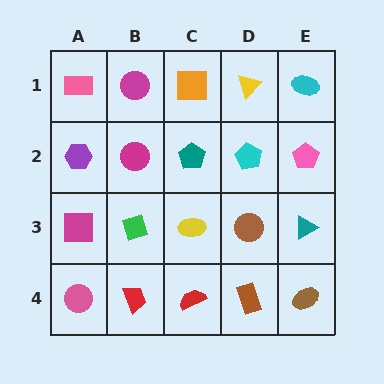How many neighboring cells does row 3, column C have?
4.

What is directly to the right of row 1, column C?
A yellow triangle.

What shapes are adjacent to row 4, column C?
A yellow ellipse (row 3, column C), a red trapezoid (row 4, column B), a brown rectangle (row 4, column D).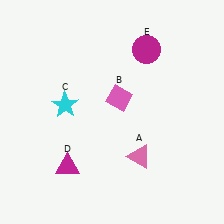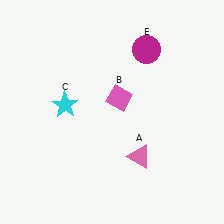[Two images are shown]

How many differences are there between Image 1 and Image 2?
There is 1 difference between the two images.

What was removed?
The magenta triangle (D) was removed in Image 2.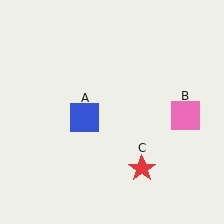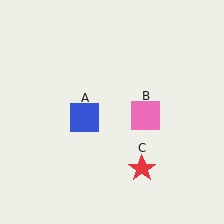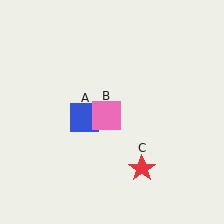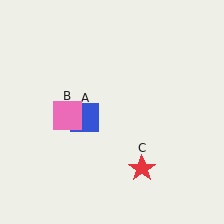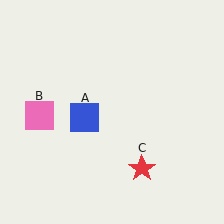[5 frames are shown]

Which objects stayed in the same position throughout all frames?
Blue square (object A) and red star (object C) remained stationary.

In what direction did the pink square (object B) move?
The pink square (object B) moved left.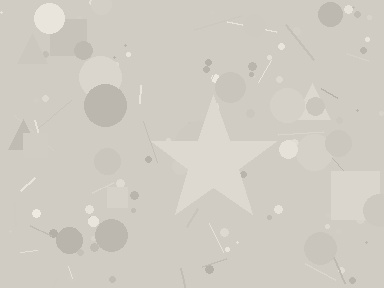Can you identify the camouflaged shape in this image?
The camouflaged shape is a star.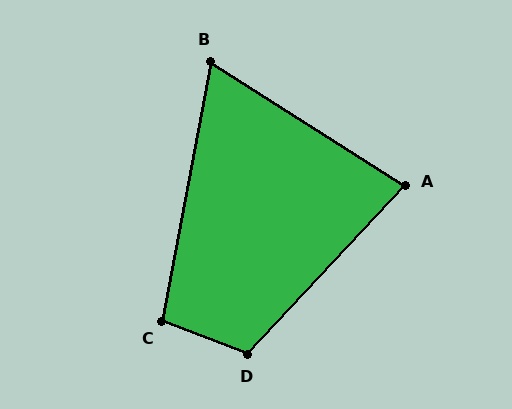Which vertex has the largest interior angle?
D, at approximately 112 degrees.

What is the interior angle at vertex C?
Approximately 100 degrees (obtuse).